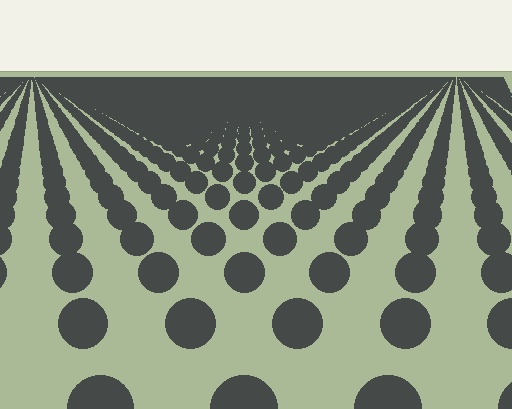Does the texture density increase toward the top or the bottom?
Density increases toward the top.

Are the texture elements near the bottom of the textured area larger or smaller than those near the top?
Larger. Near the bottom, elements are closer to the viewer and appear at a bigger on-screen size.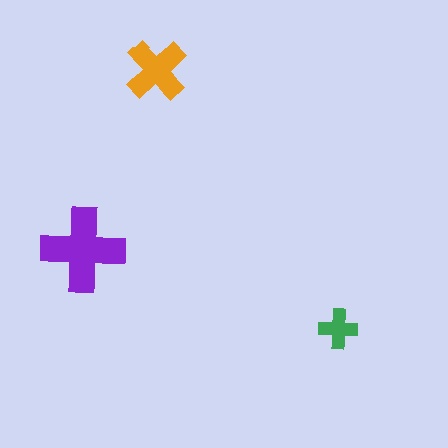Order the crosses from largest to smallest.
the purple one, the orange one, the green one.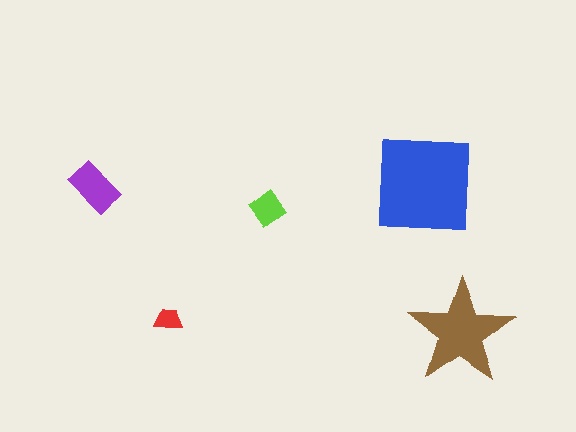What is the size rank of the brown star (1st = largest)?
2nd.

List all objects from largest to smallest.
The blue square, the brown star, the purple rectangle, the lime diamond, the red trapezoid.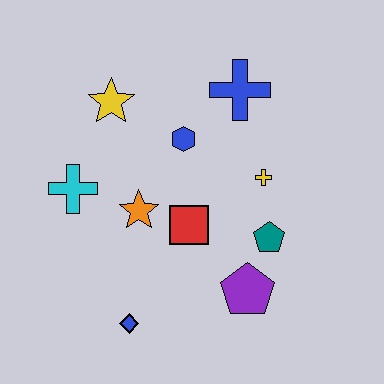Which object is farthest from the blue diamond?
The blue cross is farthest from the blue diamond.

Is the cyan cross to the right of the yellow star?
No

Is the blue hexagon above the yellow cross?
Yes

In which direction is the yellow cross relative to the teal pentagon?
The yellow cross is above the teal pentagon.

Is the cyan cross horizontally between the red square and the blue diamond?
No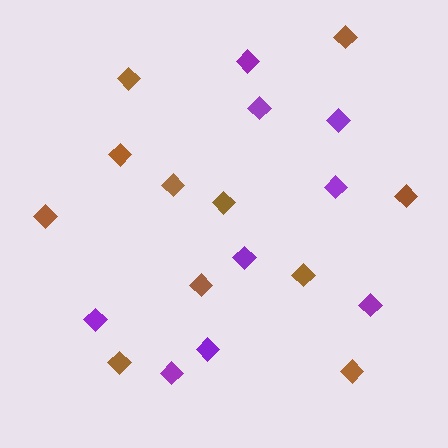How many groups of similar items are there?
There are 2 groups: one group of purple diamonds (9) and one group of brown diamonds (11).